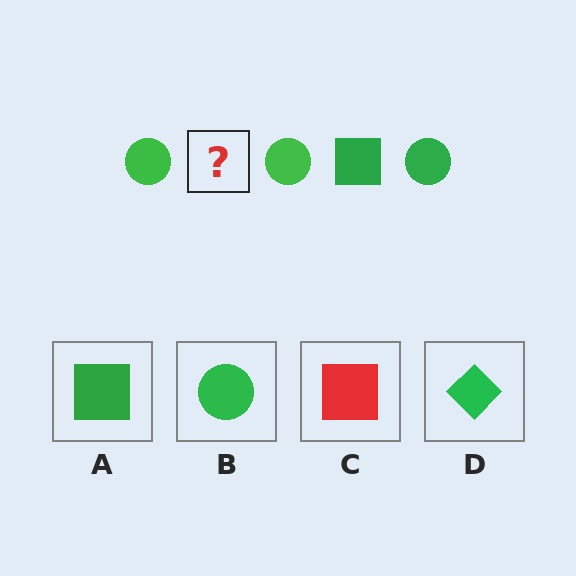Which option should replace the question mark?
Option A.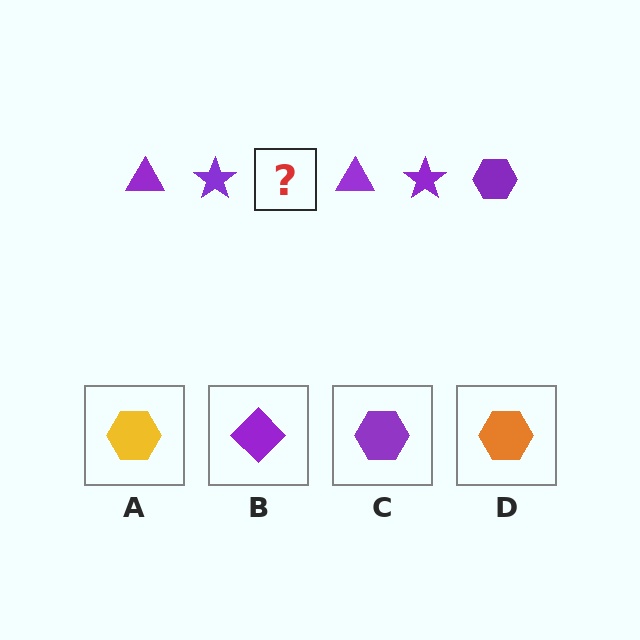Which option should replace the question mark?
Option C.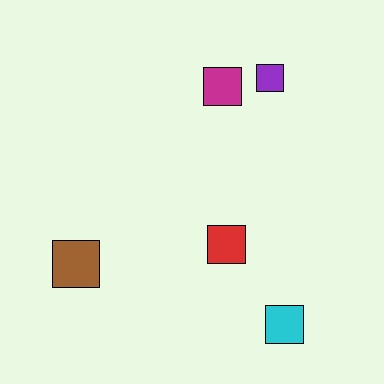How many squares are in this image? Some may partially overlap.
There are 5 squares.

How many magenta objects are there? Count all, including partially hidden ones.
There is 1 magenta object.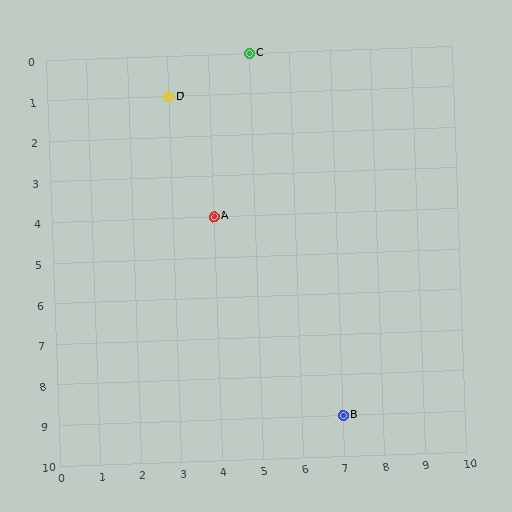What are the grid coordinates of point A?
Point A is at grid coordinates (4, 4).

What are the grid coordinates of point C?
Point C is at grid coordinates (5, 0).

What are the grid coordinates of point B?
Point B is at grid coordinates (7, 9).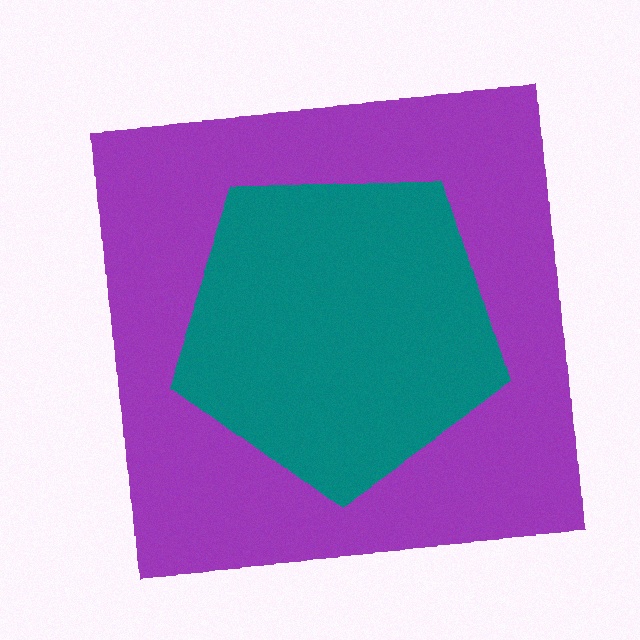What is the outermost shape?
The purple square.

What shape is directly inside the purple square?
The teal pentagon.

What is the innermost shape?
The teal pentagon.